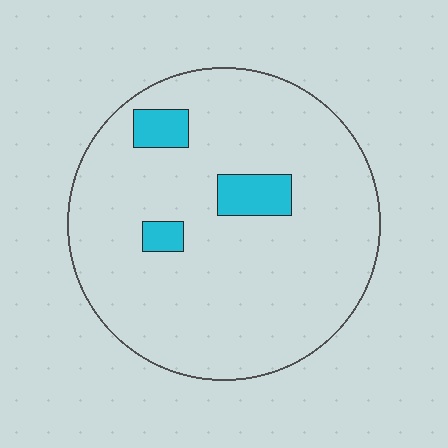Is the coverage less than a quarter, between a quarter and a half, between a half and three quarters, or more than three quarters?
Less than a quarter.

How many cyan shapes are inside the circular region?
3.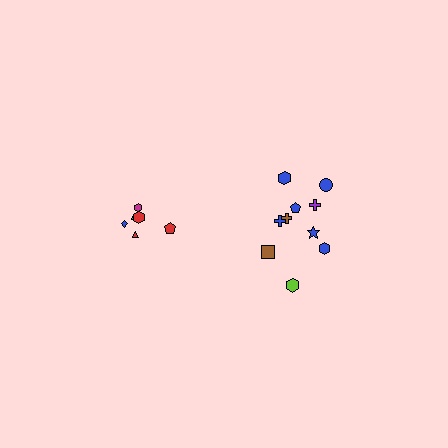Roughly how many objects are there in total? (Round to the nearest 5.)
Roughly 15 objects in total.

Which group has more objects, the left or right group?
The right group.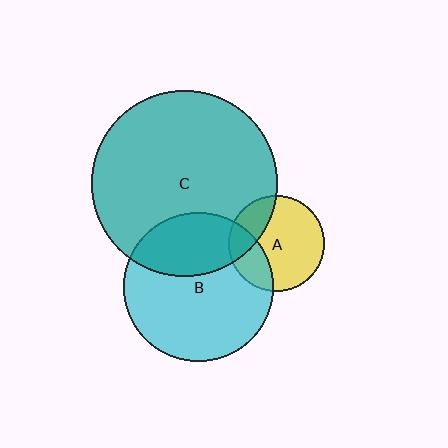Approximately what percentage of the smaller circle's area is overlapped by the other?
Approximately 25%.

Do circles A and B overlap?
Yes.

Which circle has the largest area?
Circle C (teal).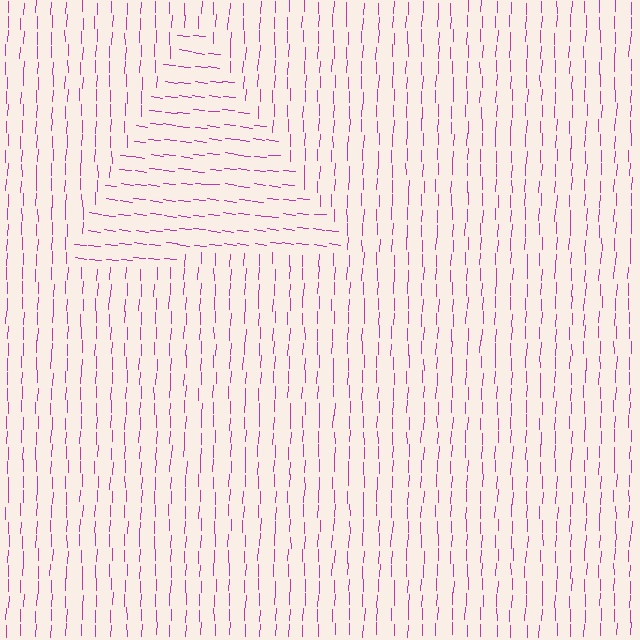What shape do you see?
I see a triangle.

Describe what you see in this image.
The image is filled with small magenta line segments. A triangle region in the image has lines oriented differently from the surrounding lines, creating a visible texture boundary.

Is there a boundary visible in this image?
Yes, there is a texture boundary formed by a change in line orientation.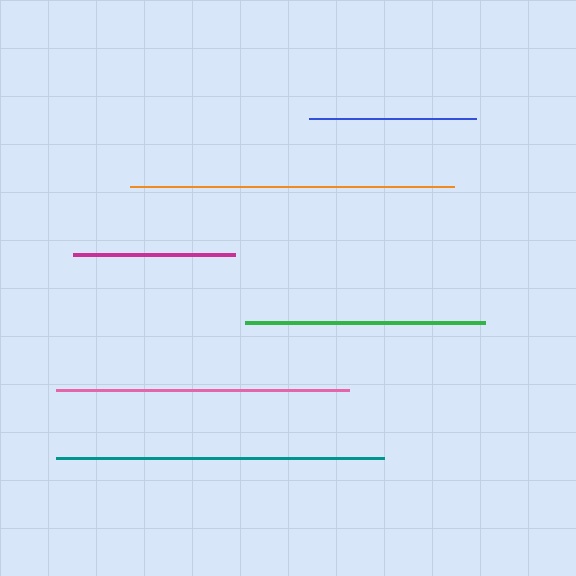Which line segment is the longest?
The teal line is the longest at approximately 329 pixels.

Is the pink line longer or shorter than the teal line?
The teal line is longer than the pink line.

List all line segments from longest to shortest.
From longest to shortest: teal, orange, pink, green, blue, magenta.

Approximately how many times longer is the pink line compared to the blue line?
The pink line is approximately 1.8 times the length of the blue line.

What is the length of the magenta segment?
The magenta segment is approximately 162 pixels long.